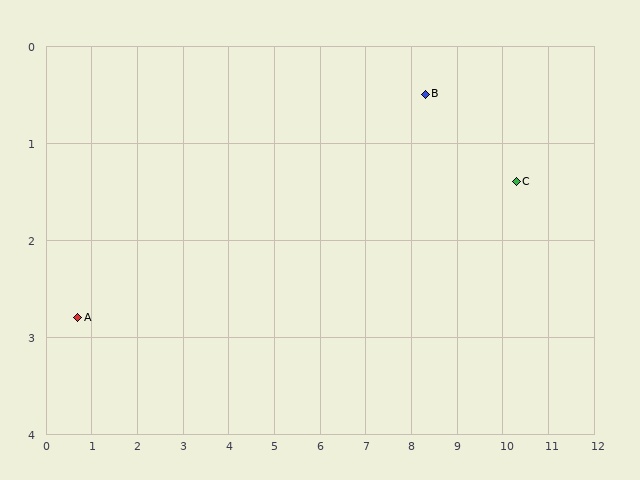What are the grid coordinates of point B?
Point B is at approximately (8.3, 0.5).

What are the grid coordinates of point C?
Point C is at approximately (10.3, 1.4).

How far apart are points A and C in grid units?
Points A and C are about 9.7 grid units apart.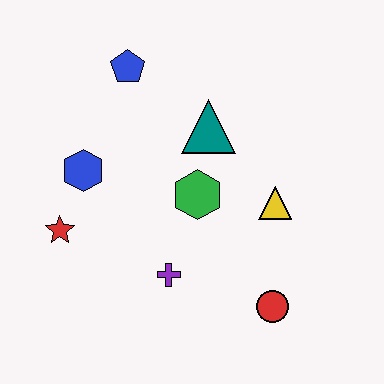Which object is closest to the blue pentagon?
The teal triangle is closest to the blue pentagon.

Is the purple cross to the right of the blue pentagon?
Yes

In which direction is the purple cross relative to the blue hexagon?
The purple cross is below the blue hexagon.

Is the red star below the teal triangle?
Yes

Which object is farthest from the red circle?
The blue pentagon is farthest from the red circle.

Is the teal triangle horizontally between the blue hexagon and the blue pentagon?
No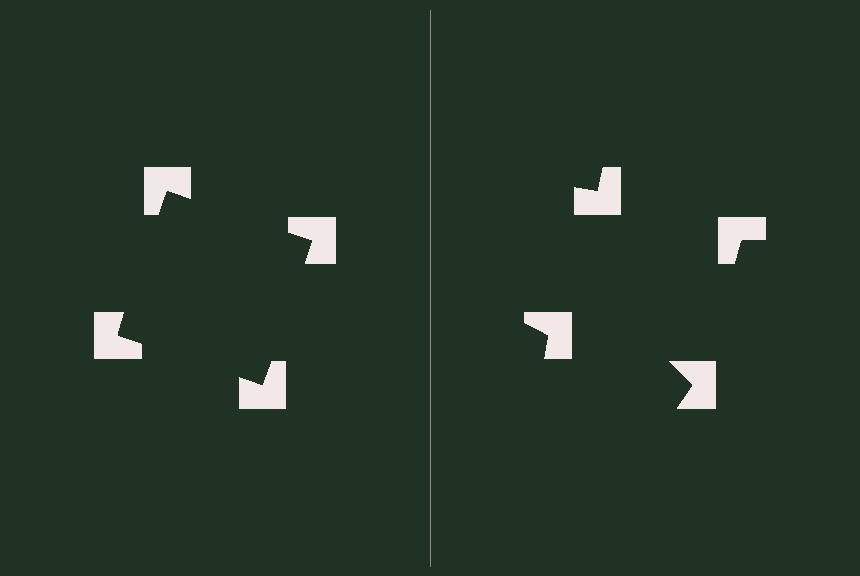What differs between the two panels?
The notched squares are positioned identically on both sides; only the wedge orientations differ. On the left they align to a square; on the right they are misaligned.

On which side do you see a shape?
An illusory square appears on the left side. On the right side the wedge cuts are rotated, so no coherent shape forms.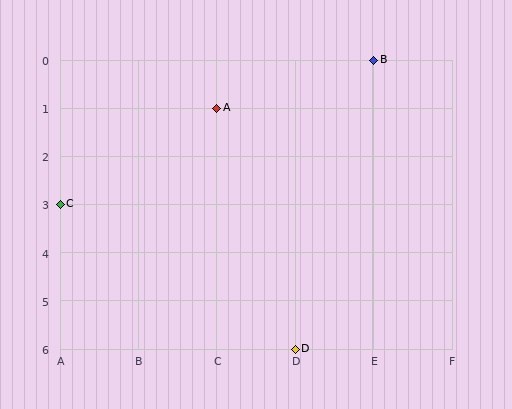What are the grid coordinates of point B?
Point B is at grid coordinates (E, 0).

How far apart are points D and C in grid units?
Points D and C are 3 columns and 3 rows apart (about 4.2 grid units diagonally).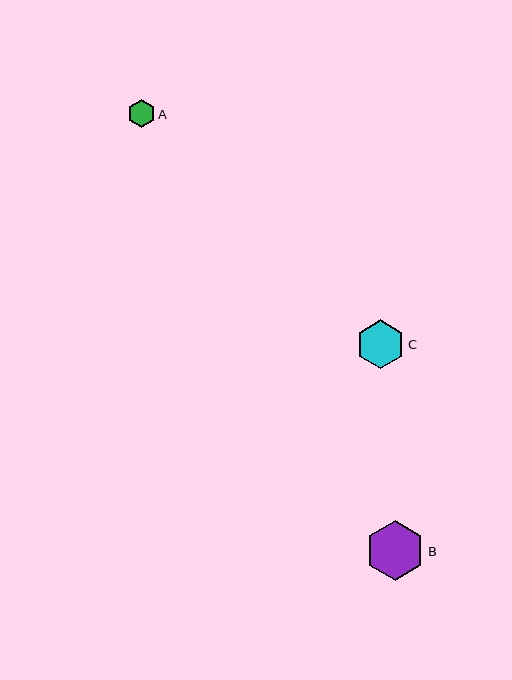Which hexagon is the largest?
Hexagon B is the largest with a size of approximately 59 pixels.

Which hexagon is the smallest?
Hexagon A is the smallest with a size of approximately 28 pixels.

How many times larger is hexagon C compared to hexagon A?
Hexagon C is approximately 1.8 times the size of hexagon A.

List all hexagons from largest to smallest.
From largest to smallest: B, C, A.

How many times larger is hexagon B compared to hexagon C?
Hexagon B is approximately 1.2 times the size of hexagon C.